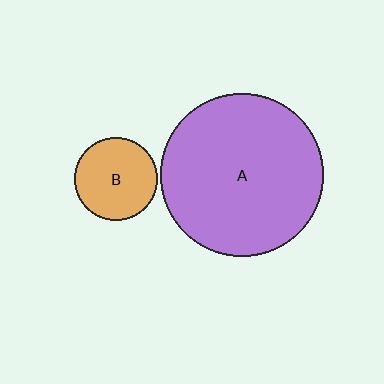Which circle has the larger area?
Circle A (purple).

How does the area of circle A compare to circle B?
Approximately 3.9 times.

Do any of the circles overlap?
No, none of the circles overlap.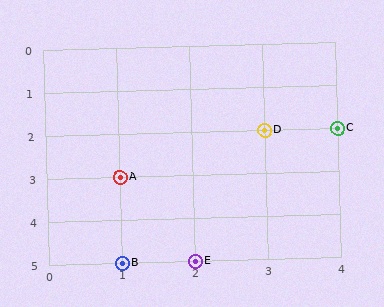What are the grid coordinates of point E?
Point E is at grid coordinates (2, 5).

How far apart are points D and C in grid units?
Points D and C are 1 column apart.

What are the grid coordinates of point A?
Point A is at grid coordinates (1, 3).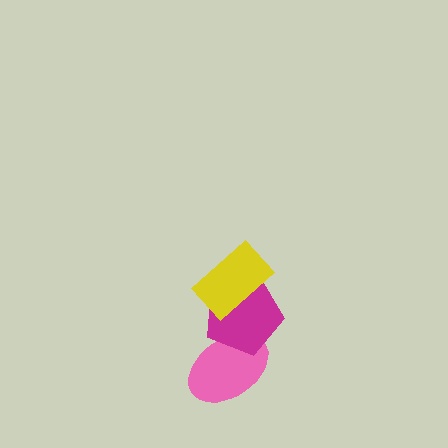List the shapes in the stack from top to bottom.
From top to bottom: the yellow rectangle, the magenta pentagon, the pink ellipse.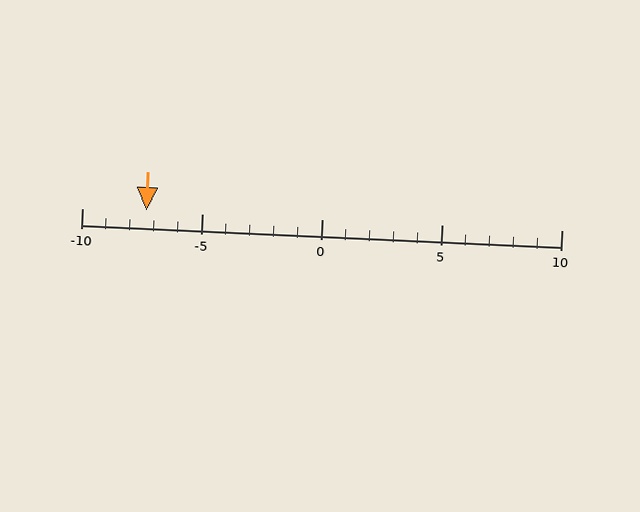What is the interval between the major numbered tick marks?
The major tick marks are spaced 5 units apart.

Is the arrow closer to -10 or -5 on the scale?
The arrow is closer to -5.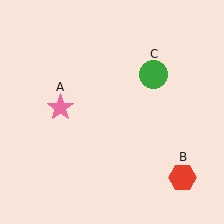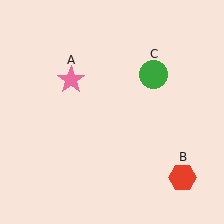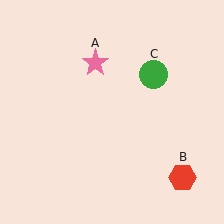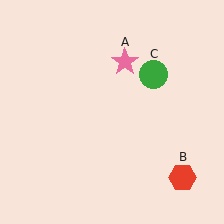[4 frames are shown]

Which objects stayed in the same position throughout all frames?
Red hexagon (object B) and green circle (object C) remained stationary.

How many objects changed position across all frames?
1 object changed position: pink star (object A).